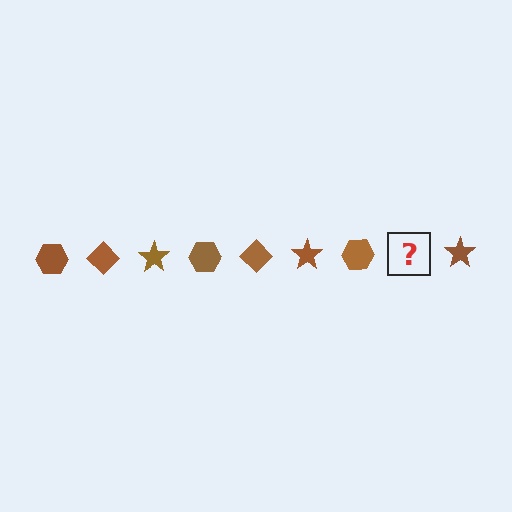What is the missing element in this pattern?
The missing element is a brown diamond.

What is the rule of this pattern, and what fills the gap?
The rule is that the pattern cycles through hexagon, diamond, star shapes in brown. The gap should be filled with a brown diamond.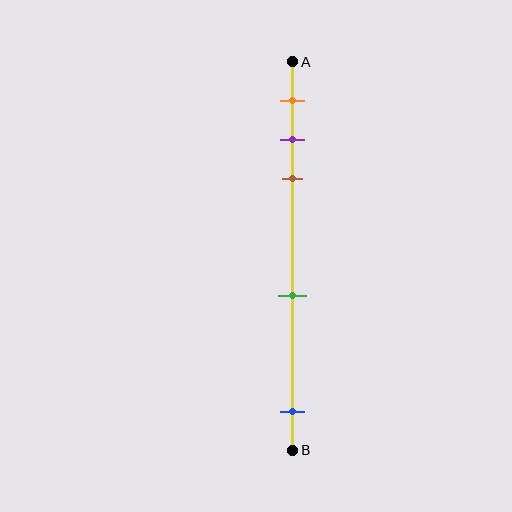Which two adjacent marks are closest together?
The purple and brown marks are the closest adjacent pair.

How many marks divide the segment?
There are 5 marks dividing the segment.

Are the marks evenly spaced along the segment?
No, the marks are not evenly spaced.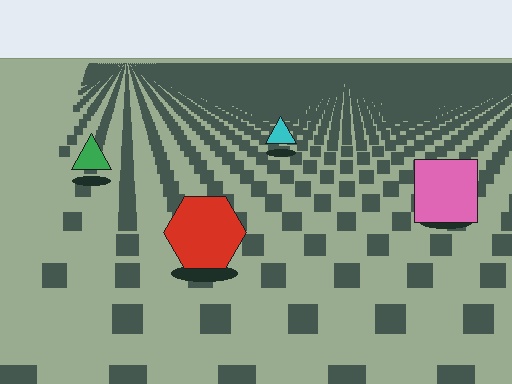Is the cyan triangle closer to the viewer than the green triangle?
No. The green triangle is closer — you can tell from the texture gradient: the ground texture is coarser near it.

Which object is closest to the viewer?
The red hexagon is closest. The texture marks near it are larger and more spread out.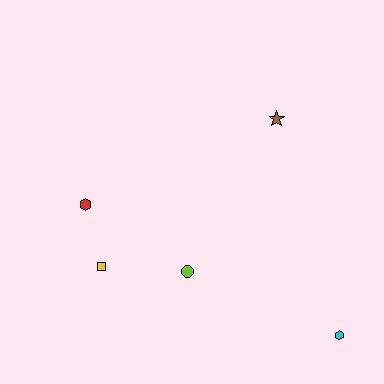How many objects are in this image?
There are 5 objects.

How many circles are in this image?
There is 1 circle.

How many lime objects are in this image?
There is 1 lime object.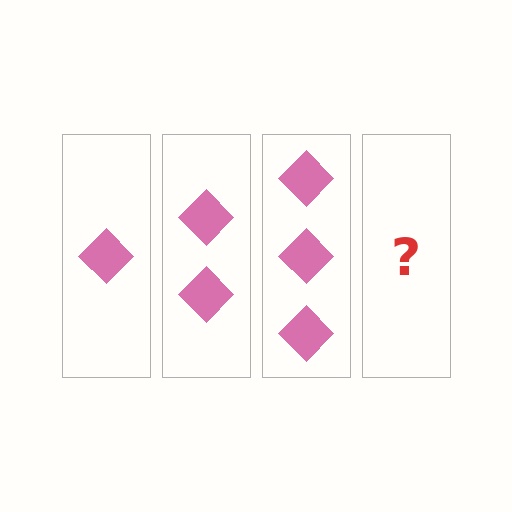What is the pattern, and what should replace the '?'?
The pattern is that each step adds one more diamond. The '?' should be 4 diamonds.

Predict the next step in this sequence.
The next step is 4 diamonds.